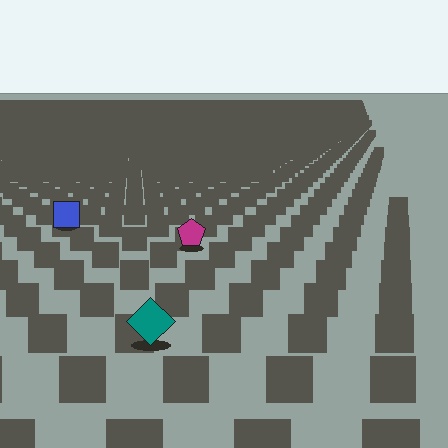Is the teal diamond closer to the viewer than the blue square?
Yes. The teal diamond is closer — you can tell from the texture gradient: the ground texture is coarser near it.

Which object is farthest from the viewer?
The blue square is farthest from the viewer. It appears smaller and the ground texture around it is denser.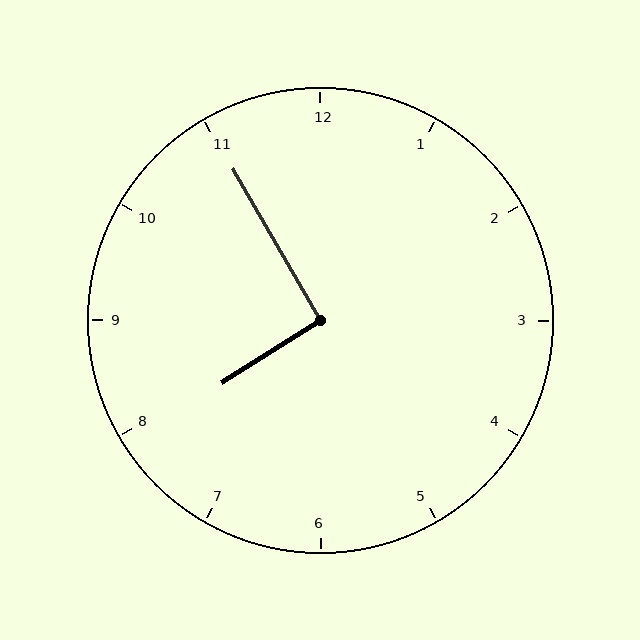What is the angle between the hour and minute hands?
Approximately 92 degrees.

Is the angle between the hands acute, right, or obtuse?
It is right.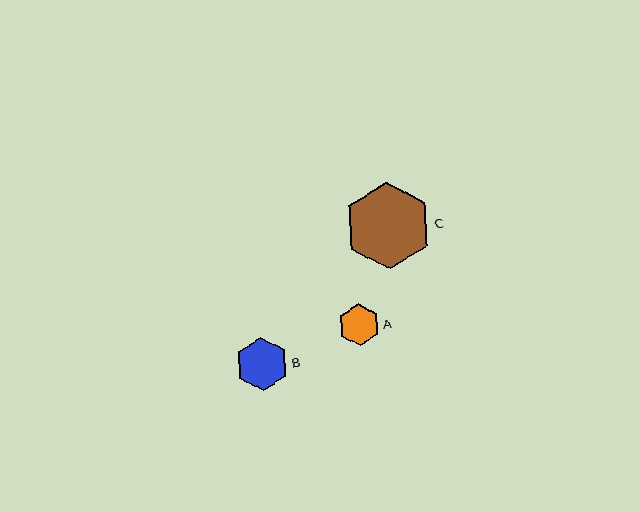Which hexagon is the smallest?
Hexagon A is the smallest with a size of approximately 41 pixels.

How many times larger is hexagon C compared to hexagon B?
Hexagon C is approximately 1.7 times the size of hexagon B.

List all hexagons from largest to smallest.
From largest to smallest: C, B, A.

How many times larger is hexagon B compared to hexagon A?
Hexagon B is approximately 1.3 times the size of hexagon A.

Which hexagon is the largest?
Hexagon C is the largest with a size of approximately 87 pixels.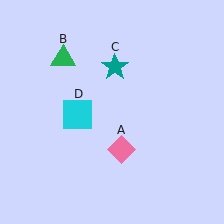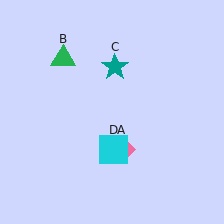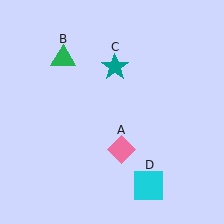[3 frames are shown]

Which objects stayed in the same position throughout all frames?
Pink diamond (object A) and green triangle (object B) and teal star (object C) remained stationary.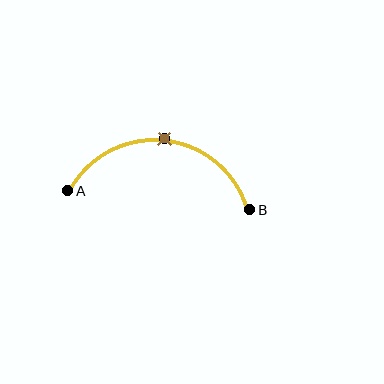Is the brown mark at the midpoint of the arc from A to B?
Yes. The brown mark lies on the arc at equal arc-length from both A and B — it is the arc midpoint.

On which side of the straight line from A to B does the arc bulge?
The arc bulges above the straight line connecting A and B.